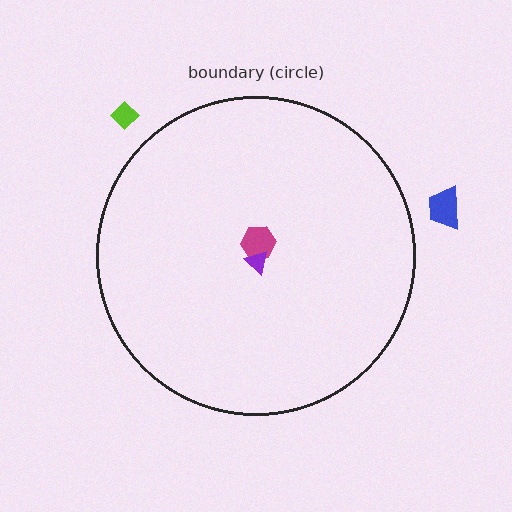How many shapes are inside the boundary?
2 inside, 2 outside.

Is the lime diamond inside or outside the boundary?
Outside.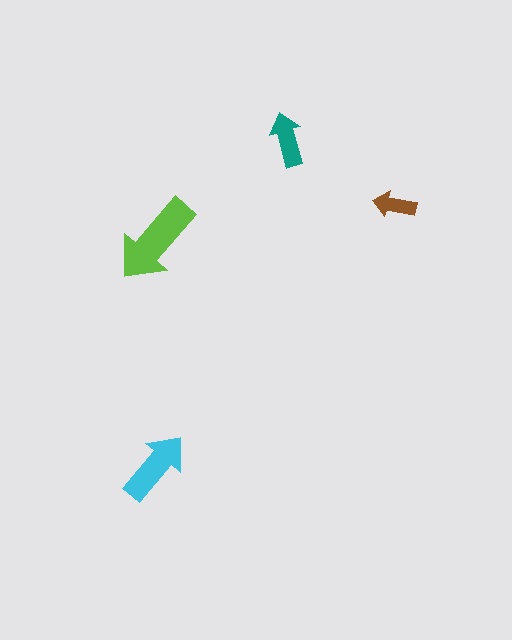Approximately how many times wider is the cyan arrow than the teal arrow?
About 1.5 times wider.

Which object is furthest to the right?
The brown arrow is rightmost.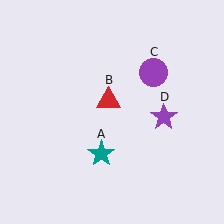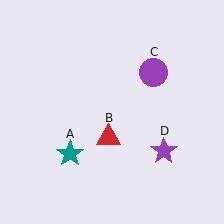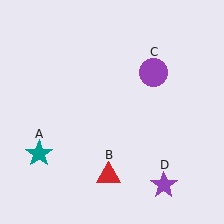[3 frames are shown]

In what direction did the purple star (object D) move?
The purple star (object D) moved down.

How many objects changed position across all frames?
3 objects changed position: teal star (object A), red triangle (object B), purple star (object D).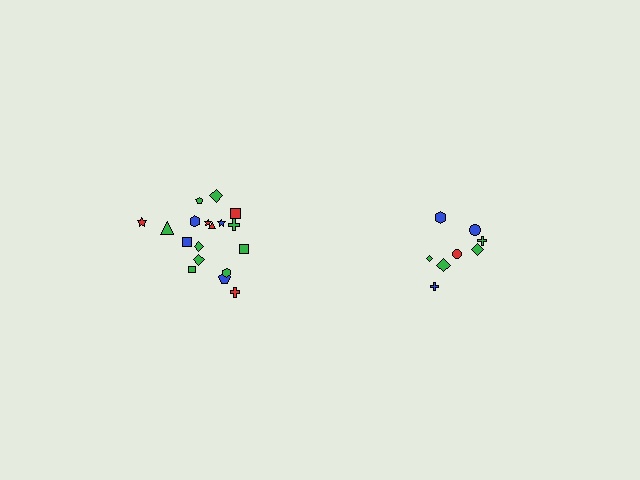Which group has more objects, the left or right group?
The left group.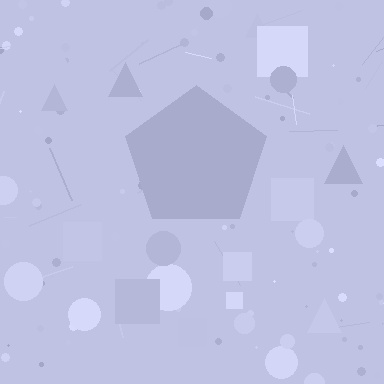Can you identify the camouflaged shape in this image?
The camouflaged shape is a pentagon.